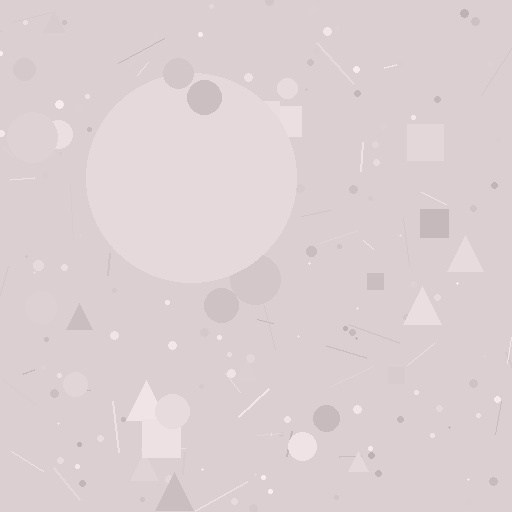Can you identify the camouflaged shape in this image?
The camouflaged shape is a circle.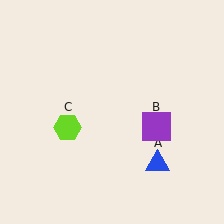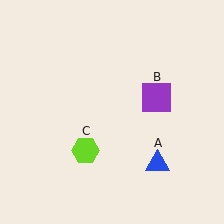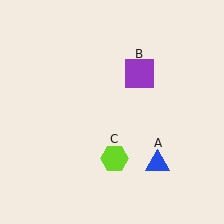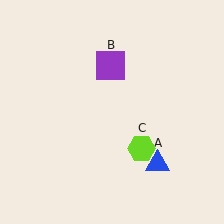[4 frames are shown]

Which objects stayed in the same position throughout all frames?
Blue triangle (object A) remained stationary.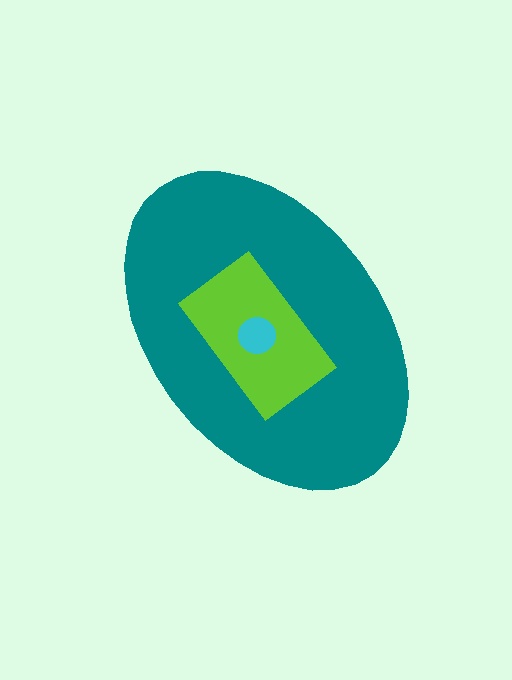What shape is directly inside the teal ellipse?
The lime rectangle.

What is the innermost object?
The cyan circle.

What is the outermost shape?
The teal ellipse.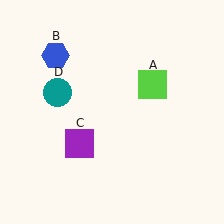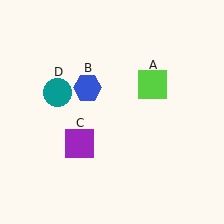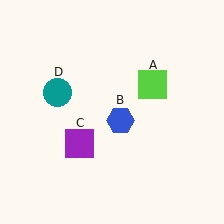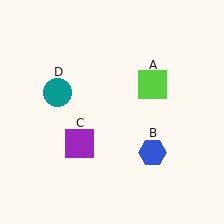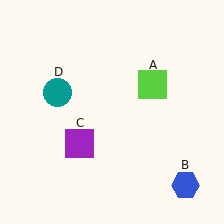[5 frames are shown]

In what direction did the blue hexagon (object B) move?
The blue hexagon (object B) moved down and to the right.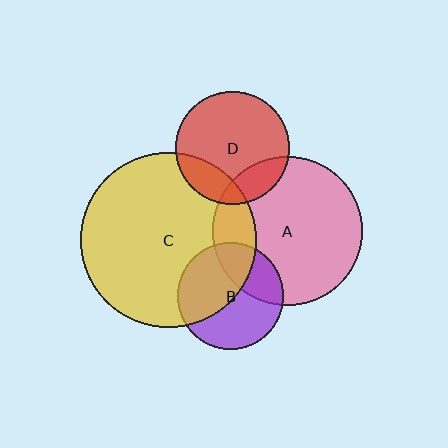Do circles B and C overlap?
Yes.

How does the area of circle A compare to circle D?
Approximately 1.7 times.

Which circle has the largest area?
Circle C (yellow).